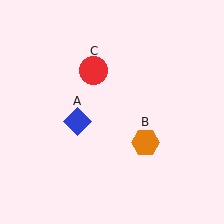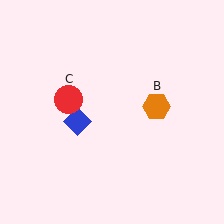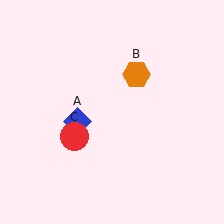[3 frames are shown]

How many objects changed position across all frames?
2 objects changed position: orange hexagon (object B), red circle (object C).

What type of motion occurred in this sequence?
The orange hexagon (object B), red circle (object C) rotated counterclockwise around the center of the scene.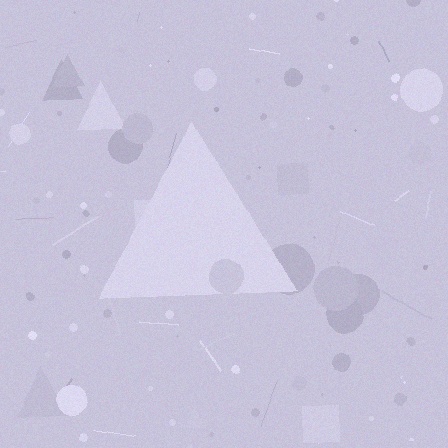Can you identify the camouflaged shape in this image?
The camouflaged shape is a triangle.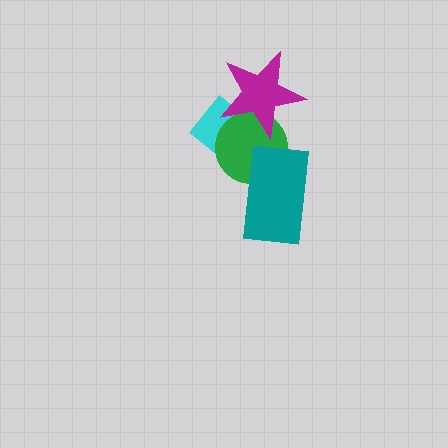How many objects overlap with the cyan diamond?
2 objects overlap with the cyan diamond.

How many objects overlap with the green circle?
3 objects overlap with the green circle.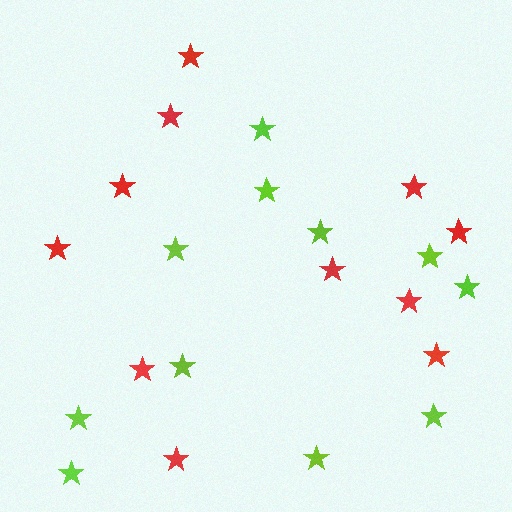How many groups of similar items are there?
There are 2 groups: one group of lime stars (11) and one group of red stars (11).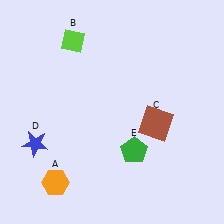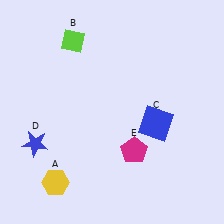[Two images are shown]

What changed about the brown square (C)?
In Image 1, C is brown. In Image 2, it changed to blue.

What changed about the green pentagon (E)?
In Image 1, E is green. In Image 2, it changed to magenta.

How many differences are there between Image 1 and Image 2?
There are 3 differences between the two images.